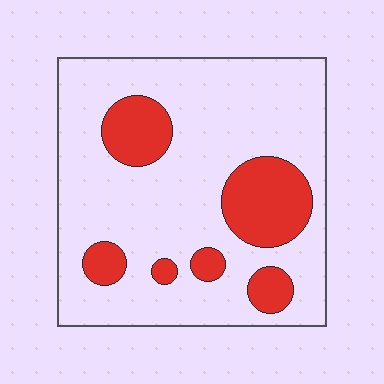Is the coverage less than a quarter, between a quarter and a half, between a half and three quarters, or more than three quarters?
Less than a quarter.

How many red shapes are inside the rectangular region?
6.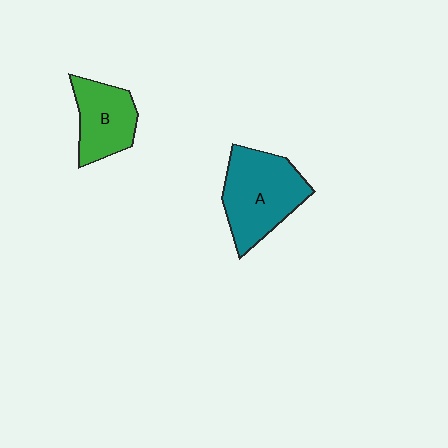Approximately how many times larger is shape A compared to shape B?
Approximately 1.5 times.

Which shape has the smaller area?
Shape B (green).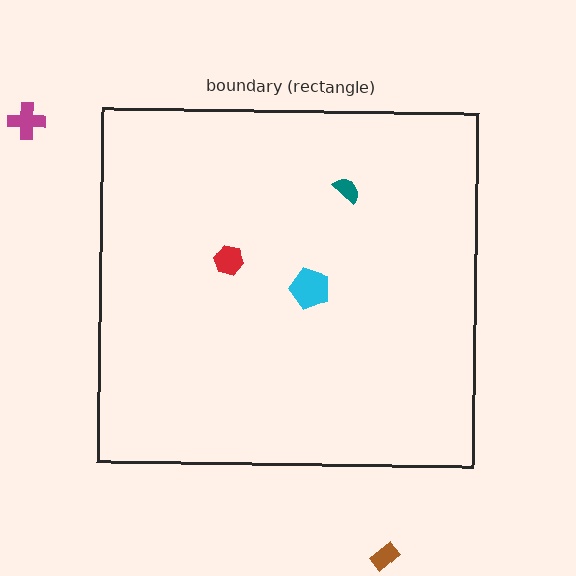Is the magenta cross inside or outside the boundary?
Outside.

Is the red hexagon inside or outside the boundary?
Inside.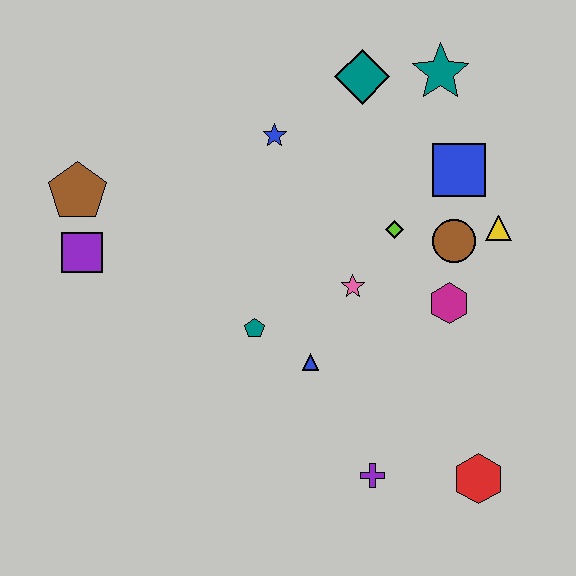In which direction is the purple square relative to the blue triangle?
The purple square is to the left of the blue triangle.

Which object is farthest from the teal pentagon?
The teal star is farthest from the teal pentagon.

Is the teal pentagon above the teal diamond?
No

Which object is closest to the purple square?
The brown pentagon is closest to the purple square.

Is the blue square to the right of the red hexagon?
No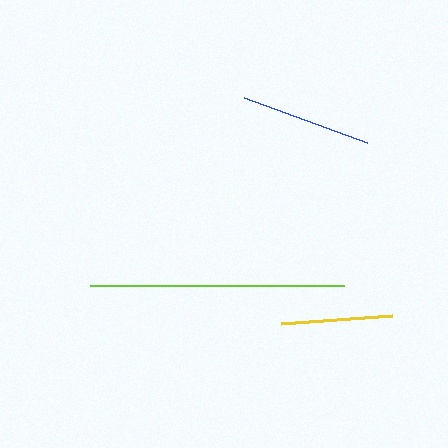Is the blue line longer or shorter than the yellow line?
The blue line is longer than the yellow line.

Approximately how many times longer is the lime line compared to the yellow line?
The lime line is approximately 2.3 times the length of the yellow line.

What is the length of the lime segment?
The lime segment is approximately 254 pixels long.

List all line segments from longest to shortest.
From longest to shortest: lime, blue, yellow.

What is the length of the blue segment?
The blue segment is approximately 131 pixels long.